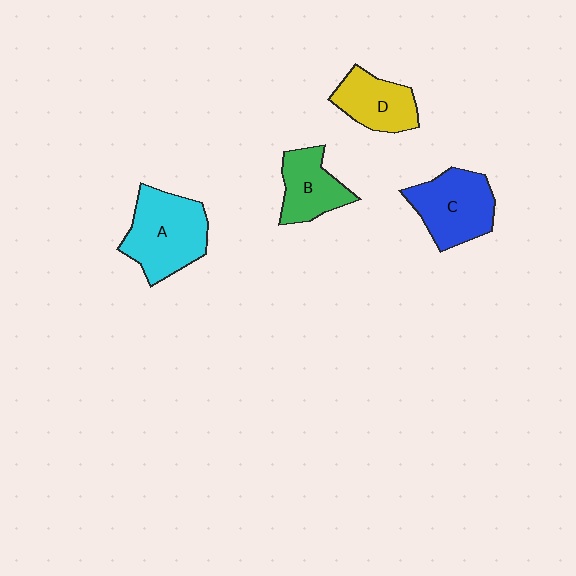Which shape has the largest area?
Shape A (cyan).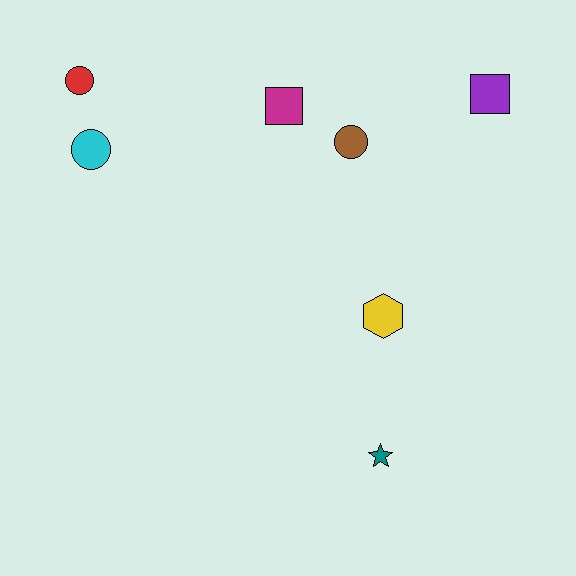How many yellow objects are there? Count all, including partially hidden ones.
There is 1 yellow object.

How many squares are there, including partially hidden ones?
There are 2 squares.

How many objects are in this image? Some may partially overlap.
There are 7 objects.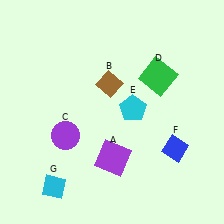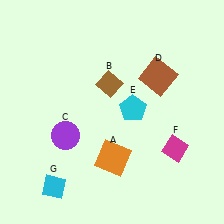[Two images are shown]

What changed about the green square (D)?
In Image 1, D is green. In Image 2, it changed to brown.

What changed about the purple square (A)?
In Image 1, A is purple. In Image 2, it changed to orange.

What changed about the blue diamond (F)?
In Image 1, F is blue. In Image 2, it changed to magenta.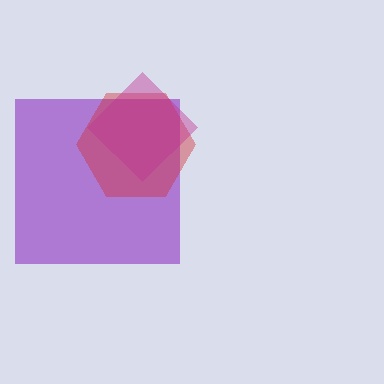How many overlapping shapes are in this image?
There are 3 overlapping shapes in the image.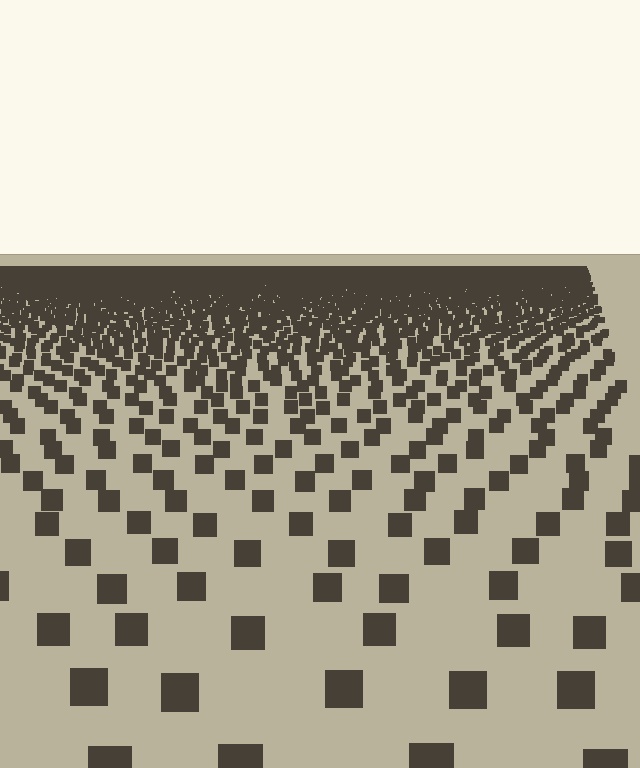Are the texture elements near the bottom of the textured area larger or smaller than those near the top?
Larger. Near the bottom, elements are closer to the viewer and appear at a bigger on-screen size.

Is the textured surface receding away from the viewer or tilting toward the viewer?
The surface is receding away from the viewer. Texture elements get smaller and denser toward the top.